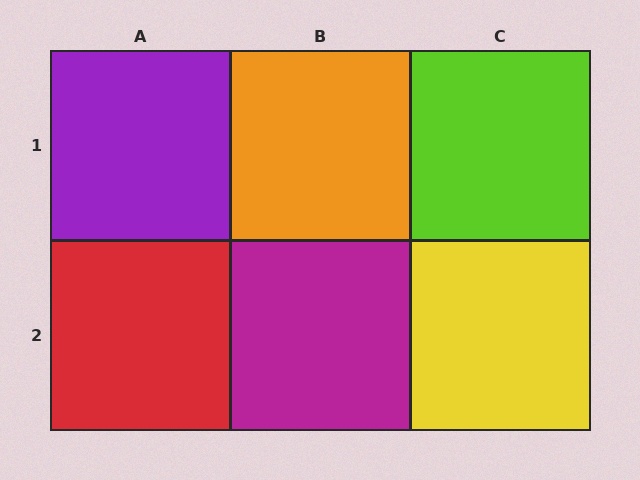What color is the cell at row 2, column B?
Magenta.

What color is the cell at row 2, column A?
Red.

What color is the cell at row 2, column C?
Yellow.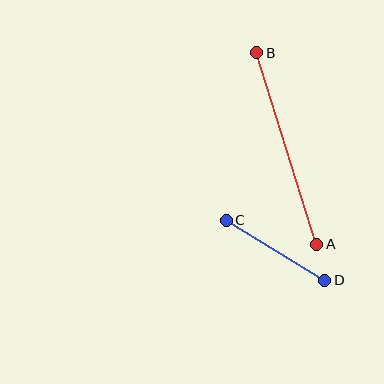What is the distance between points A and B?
The distance is approximately 201 pixels.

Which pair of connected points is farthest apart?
Points A and B are farthest apart.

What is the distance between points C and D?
The distance is approximately 115 pixels.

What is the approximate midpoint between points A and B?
The midpoint is at approximately (287, 148) pixels.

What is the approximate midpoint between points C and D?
The midpoint is at approximately (275, 250) pixels.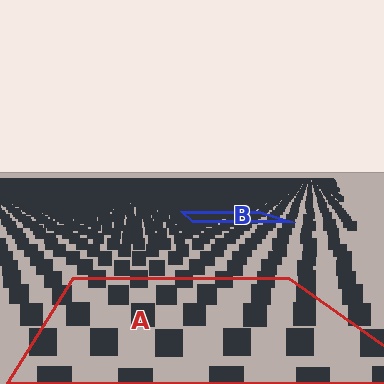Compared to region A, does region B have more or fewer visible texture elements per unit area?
Region B has more texture elements per unit area — they are packed more densely because it is farther away.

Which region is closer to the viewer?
Region A is closer. The texture elements there are larger and more spread out.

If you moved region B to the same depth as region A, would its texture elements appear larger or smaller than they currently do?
They would appear larger. At a closer depth, the same texture elements are projected at a bigger on-screen size.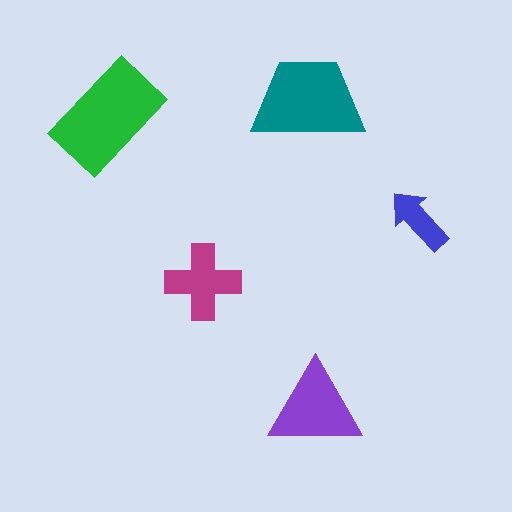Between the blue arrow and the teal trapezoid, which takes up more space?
The teal trapezoid.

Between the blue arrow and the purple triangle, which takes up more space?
The purple triangle.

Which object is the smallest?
The blue arrow.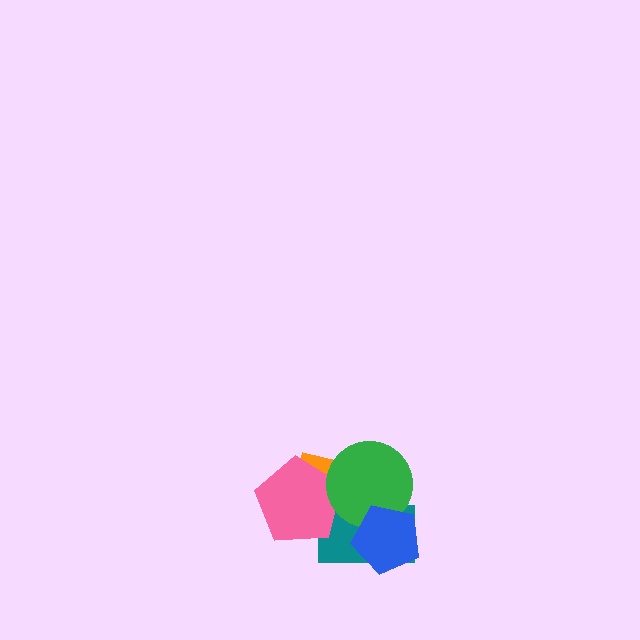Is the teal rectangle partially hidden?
Yes, it is partially covered by another shape.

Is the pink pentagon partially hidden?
Yes, it is partially covered by another shape.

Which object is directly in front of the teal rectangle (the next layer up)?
The pink pentagon is directly in front of the teal rectangle.